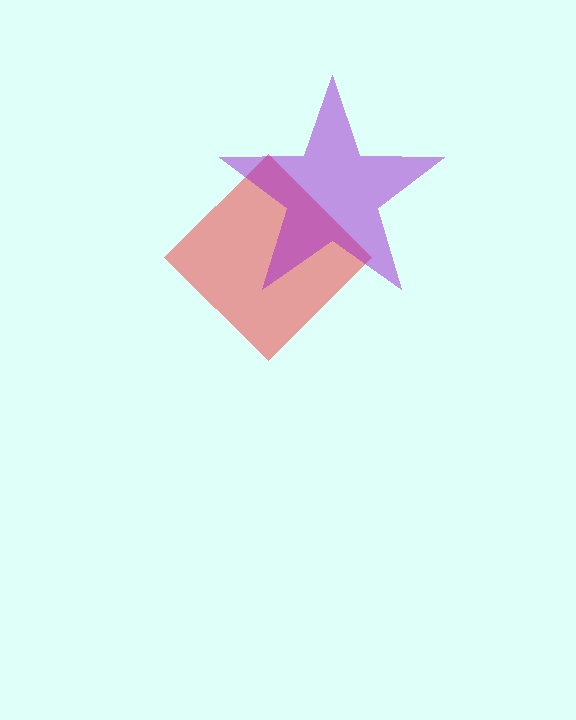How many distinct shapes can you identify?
There are 2 distinct shapes: a red diamond, a purple star.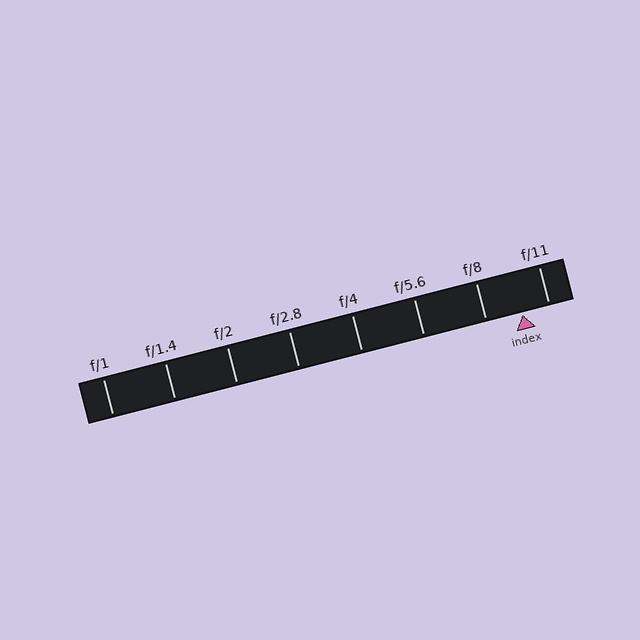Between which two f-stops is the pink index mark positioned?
The index mark is between f/8 and f/11.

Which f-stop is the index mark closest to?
The index mark is closest to f/11.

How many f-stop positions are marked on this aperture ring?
There are 8 f-stop positions marked.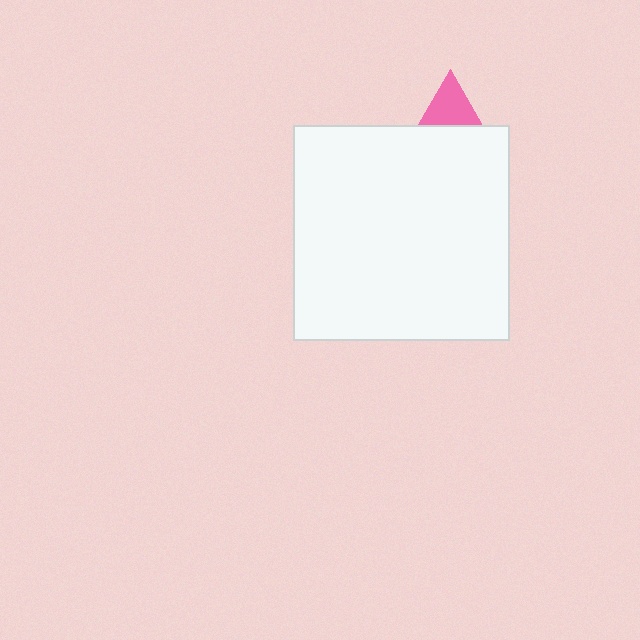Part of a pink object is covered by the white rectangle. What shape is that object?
It is a triangle.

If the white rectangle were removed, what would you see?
You would see the complete pink triangle.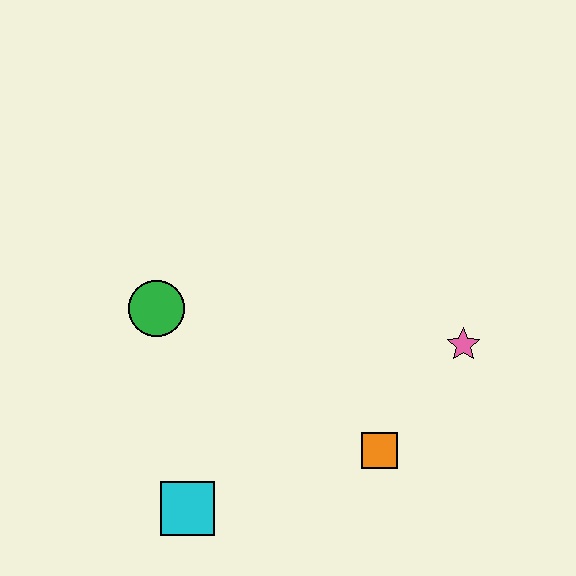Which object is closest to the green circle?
The cyan square is closest to the green circle.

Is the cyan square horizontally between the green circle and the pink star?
Yes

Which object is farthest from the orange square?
The green circle is farthest from the orange square.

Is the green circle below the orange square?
No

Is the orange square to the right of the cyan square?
Yes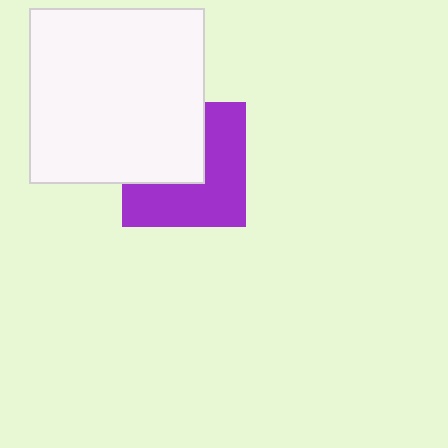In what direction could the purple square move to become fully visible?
The purple square could move toward the lower-right. That would shift it out from behind the white square entirely.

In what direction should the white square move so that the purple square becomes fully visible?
The white square should move toward the upper-left. That is the shortest direction to clear the overlap and leave the purple square fully visible.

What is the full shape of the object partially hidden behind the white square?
The partially hidden object is a purple square.